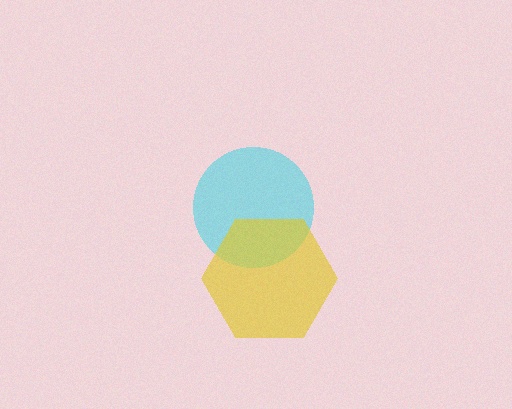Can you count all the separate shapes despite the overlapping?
Yes, there are 2 separate shapes.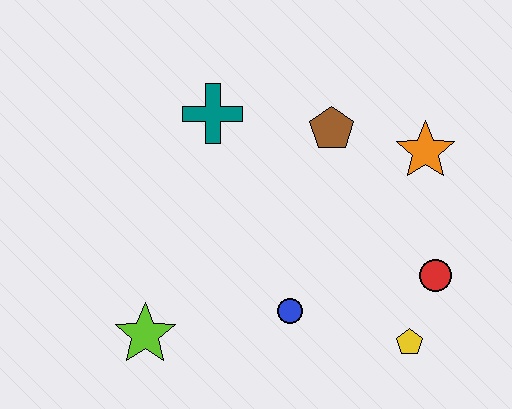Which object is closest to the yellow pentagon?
The red circle is closest to the yellow pentagon.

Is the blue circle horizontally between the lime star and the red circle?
Yes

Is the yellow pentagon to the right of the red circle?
No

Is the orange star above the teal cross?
No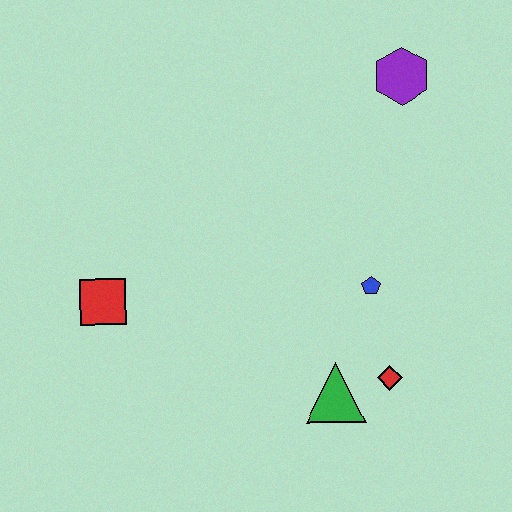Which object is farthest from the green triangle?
The purple hexagon is farthest from the green triangle.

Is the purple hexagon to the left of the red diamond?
No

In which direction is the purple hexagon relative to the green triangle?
The purple hexagon is above the green triangle.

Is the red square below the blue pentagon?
Yes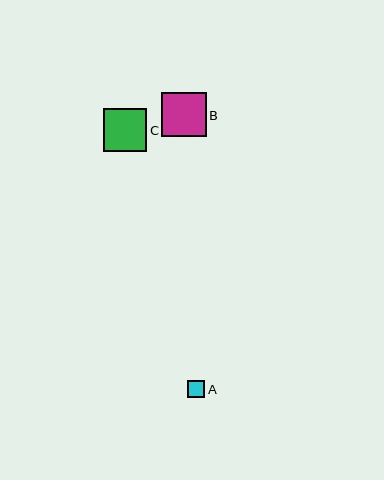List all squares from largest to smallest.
From largest to smallest: B, C, A.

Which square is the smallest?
Square A is the smallest with a size of approximately 17 pixels.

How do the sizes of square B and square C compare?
Square B and square C are approximately the same size.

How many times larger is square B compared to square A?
Square B is approximately 2.6 times the size of square A.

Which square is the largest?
Square B is the largest with a size of approximately 44 pixels.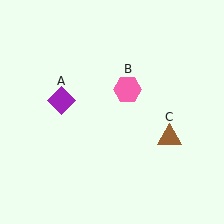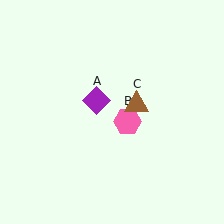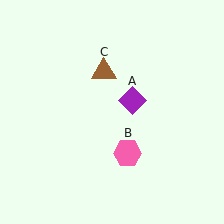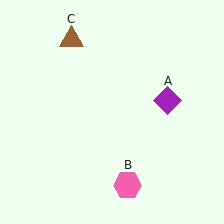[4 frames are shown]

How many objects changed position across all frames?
3 objects changed position: purple diamond (object A), pink hexagon (object B), brown triangle (object C).